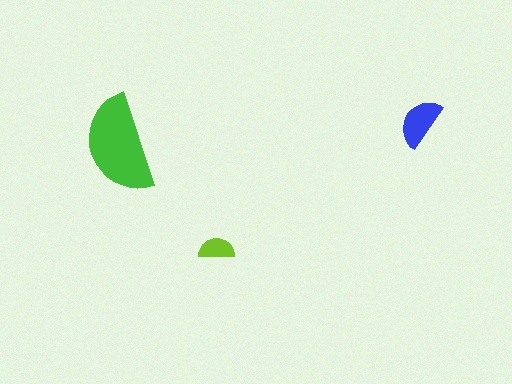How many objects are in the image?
There are 3 objects in the image.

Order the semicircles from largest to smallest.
the green one, the blue one, the lime one.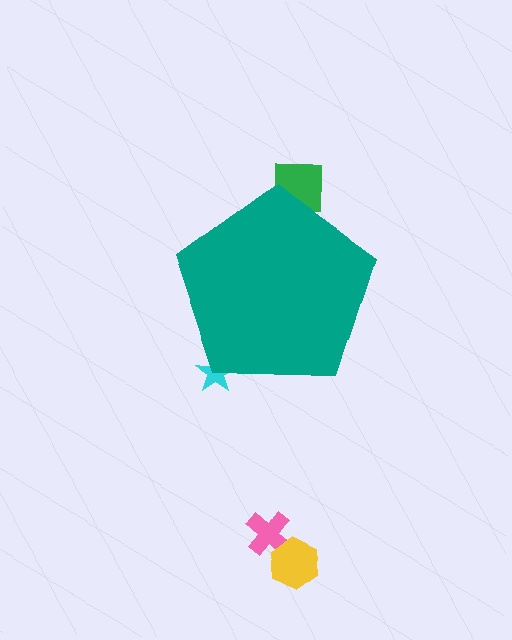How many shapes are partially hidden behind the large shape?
2 shapes are partially hidden.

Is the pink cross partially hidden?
No, the pink cross is fully visible.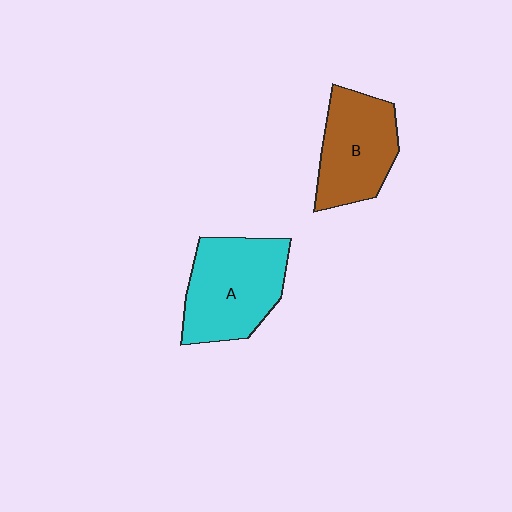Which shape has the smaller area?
Shape B (brown).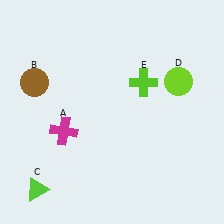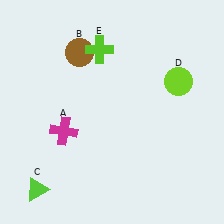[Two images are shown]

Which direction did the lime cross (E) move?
The lime cross (E) moved left.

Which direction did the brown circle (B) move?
The brown circle (B) moved right.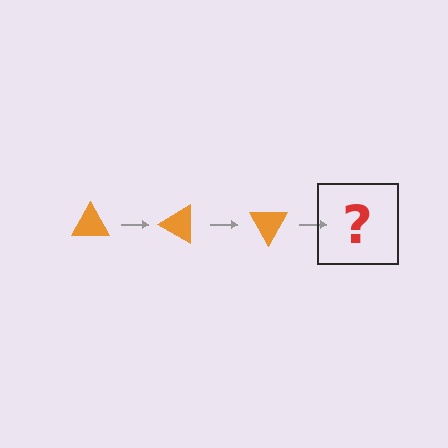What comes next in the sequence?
The next element should be an orange triangle rotated 90 degrees.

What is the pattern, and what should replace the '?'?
The pattern is that the triangle rotates 30 degrees each step. The '?' should be an orange triangle rotated 90 degrees.